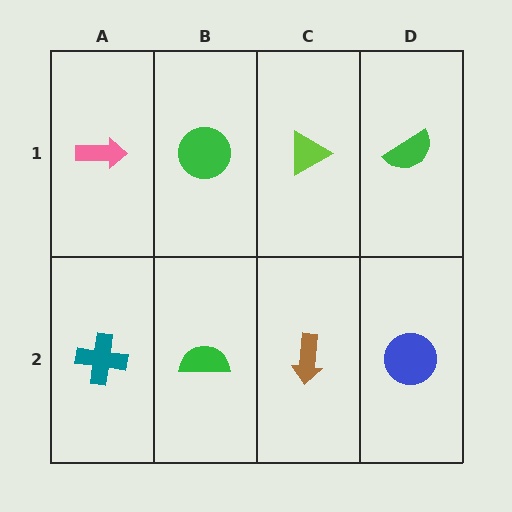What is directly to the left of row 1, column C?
A green circle.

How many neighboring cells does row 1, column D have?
2.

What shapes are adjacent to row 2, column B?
A green circle (row 1, column B), a teal cross (row 2, column A), a brown arrow (row 2, column C).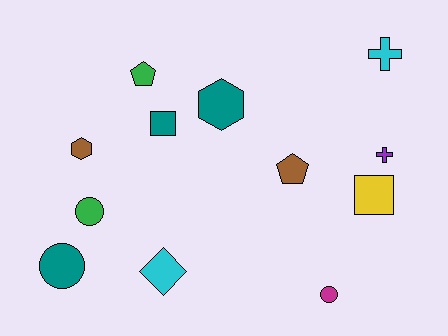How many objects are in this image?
There are 12 objects.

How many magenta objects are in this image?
There is 1 magenta object.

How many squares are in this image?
There are 2 squares.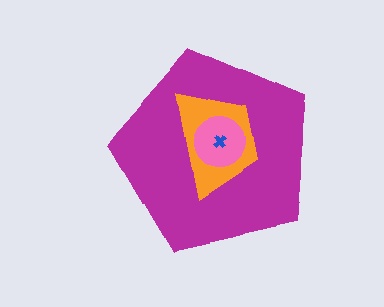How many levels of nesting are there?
4.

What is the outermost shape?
The magenta pentagon.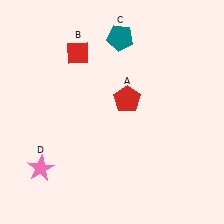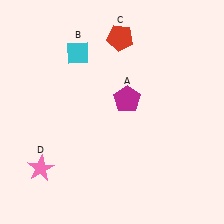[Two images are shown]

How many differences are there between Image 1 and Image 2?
There are 3 differences between the two images.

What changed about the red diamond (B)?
In Image 1, B is red. In Image 2, it changed to cyan.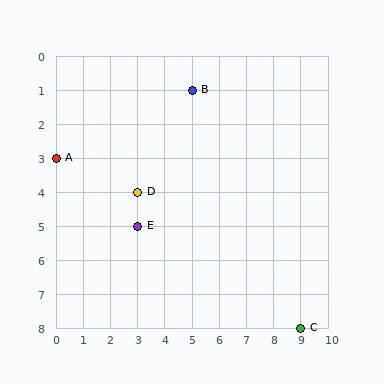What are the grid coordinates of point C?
Point C is at grid coordinates (9, 8).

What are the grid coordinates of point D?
Point D is at grid coordinates (3, 4).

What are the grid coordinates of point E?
Point E is at grid coordinates (3, 5).